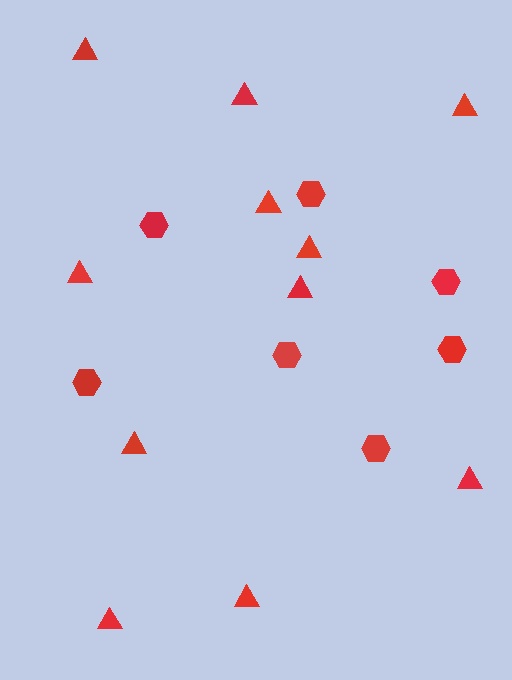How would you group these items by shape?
There are 2 groups: one group of triangles (11) and one group of hexagons (7).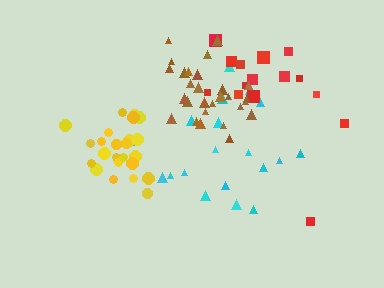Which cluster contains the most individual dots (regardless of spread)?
Brown (28).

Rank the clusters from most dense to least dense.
yellow, brown, cyan, red.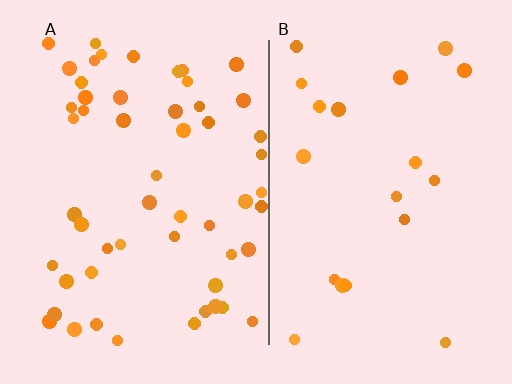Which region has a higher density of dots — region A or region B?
A (the left).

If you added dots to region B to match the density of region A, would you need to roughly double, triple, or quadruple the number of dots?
Approximately triple.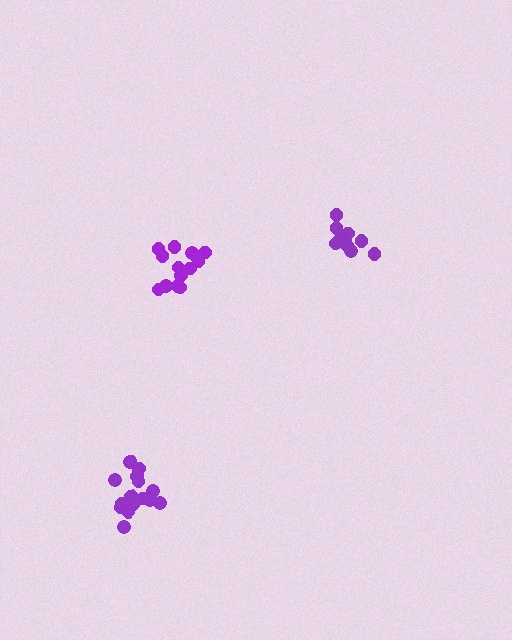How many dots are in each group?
Group 1: 11 dots, Group 2: 14 dots, Group 3: 17 dots (42 total).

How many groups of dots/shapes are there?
There are 3 groups.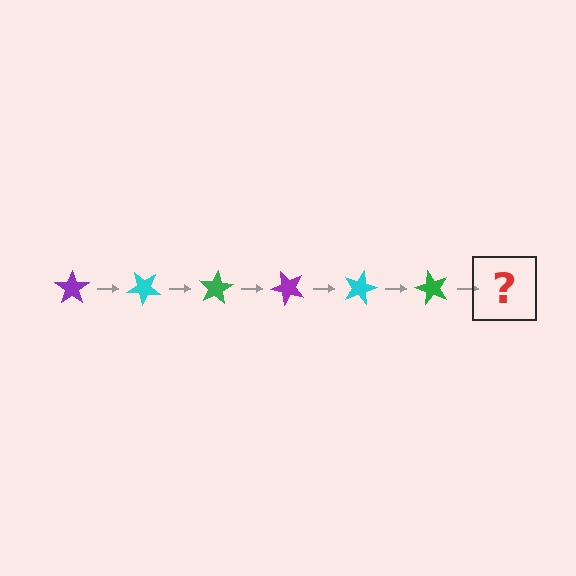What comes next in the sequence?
The next element should be a purple star, rotated 240 degrees from the start.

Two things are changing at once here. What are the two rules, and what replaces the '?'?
The two rules are that it rotates 40 degrees each step and the color cycles through purple, cyan, and green. The '?' should be a purple star, rotated 240 degrees from the start.